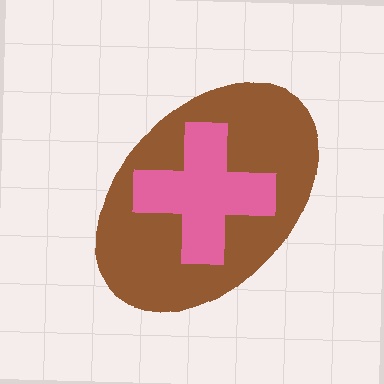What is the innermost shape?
The pink cross.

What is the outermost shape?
The brown ellipse.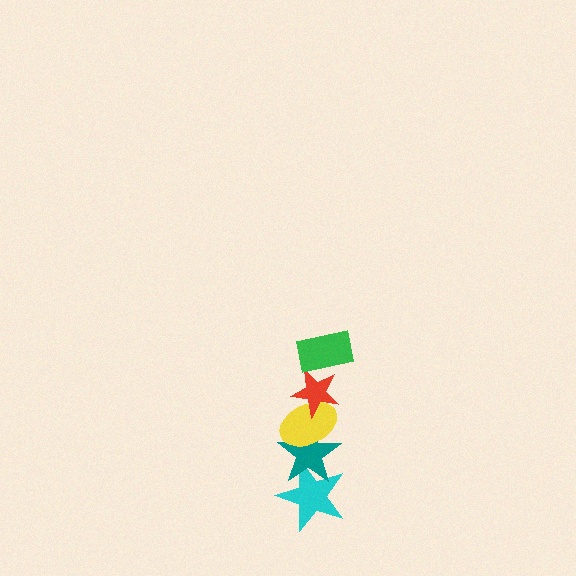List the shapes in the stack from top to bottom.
From top to bottom: the green rectangle, the red star, the yellow ellipse, the teal star, the cyan star.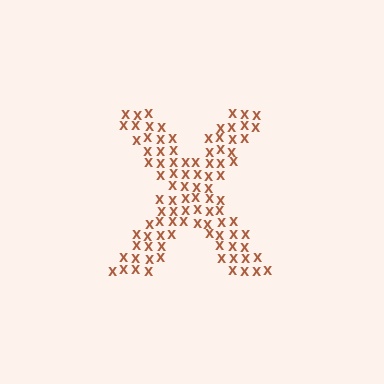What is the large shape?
The large shape is the letter X.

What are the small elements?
The small elements are letter X's.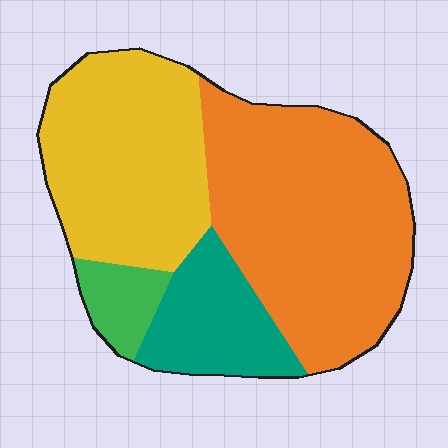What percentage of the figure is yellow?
Yellow covers 33% of the figure.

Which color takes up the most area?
Orange, at roughly 45%.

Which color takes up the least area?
Green, at roughly 5%.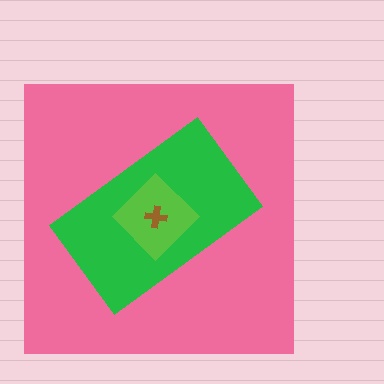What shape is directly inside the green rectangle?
The lime diamond.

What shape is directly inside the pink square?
The green rectangle.